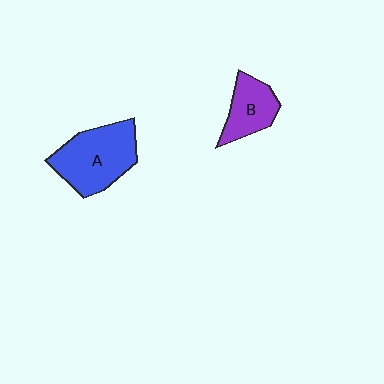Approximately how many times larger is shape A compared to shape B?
Approximately 1.7 times.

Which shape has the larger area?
Shape A (blue).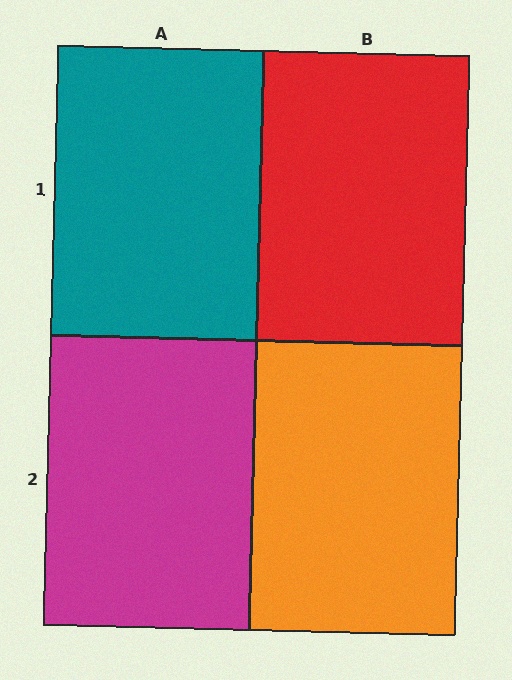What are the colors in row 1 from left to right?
Teal, red.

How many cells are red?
1 cell is red.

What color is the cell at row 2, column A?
Magenta.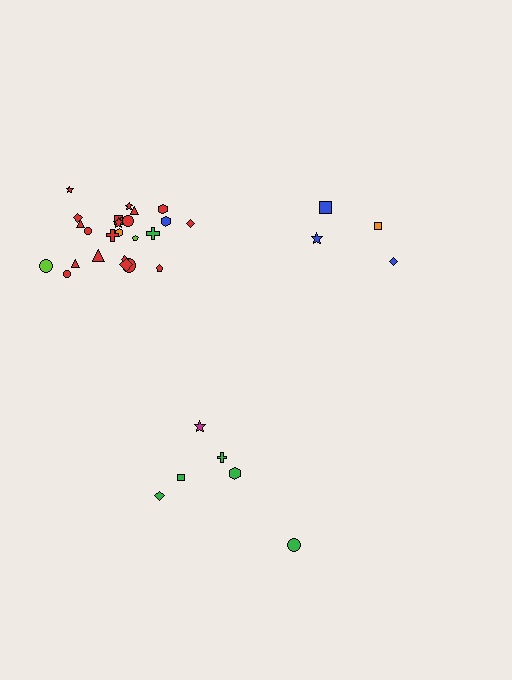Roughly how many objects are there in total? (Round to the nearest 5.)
Roughly 35 objects in total.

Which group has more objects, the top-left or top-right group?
The top-left group.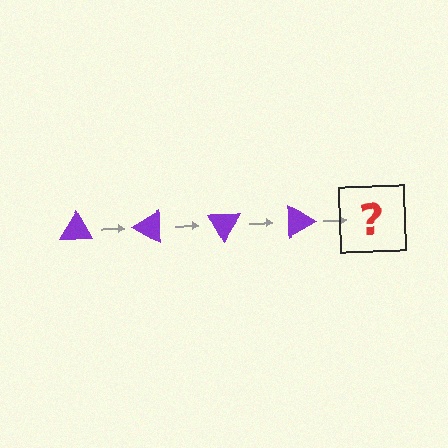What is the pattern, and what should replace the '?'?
The pattern is that the triangle rotates 30 degrees each step. The '?' should be a purple triangle rotated 120 degrees.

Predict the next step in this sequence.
The next step is a purple triangle rotated 120 degrees.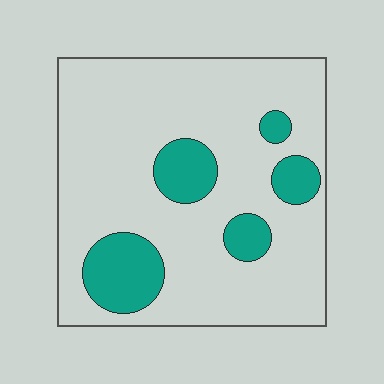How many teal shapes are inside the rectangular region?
5.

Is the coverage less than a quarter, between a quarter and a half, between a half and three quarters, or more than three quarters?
Less than a quarter.